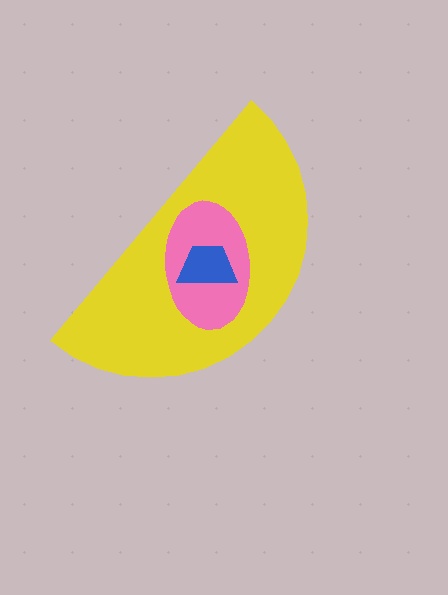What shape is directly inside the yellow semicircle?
The pink ellipse.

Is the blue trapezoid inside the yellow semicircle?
Yes.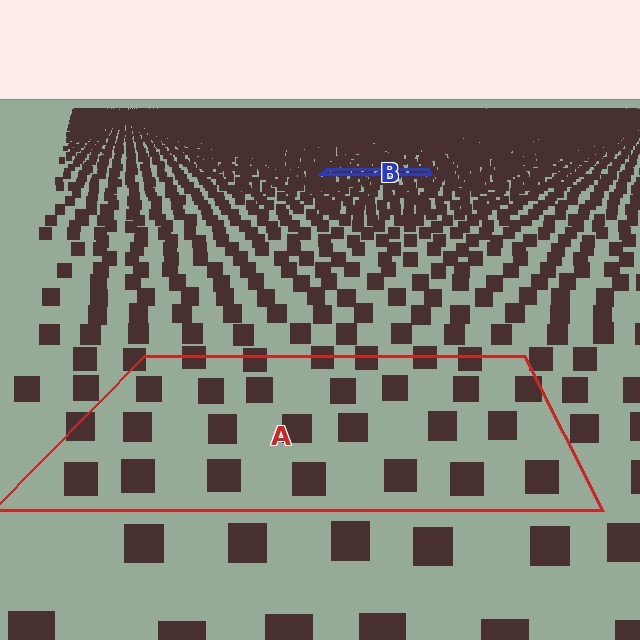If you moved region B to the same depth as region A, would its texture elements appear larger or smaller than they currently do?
They would appear larger. At a closer depth, the same texture elements are projected at a bigger on-screen size.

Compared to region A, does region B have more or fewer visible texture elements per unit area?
Region B has more texture elements per unit area — they are packed more densely because it is farther away.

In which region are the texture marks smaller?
The texture marks are smaller in region B, because it is farther away.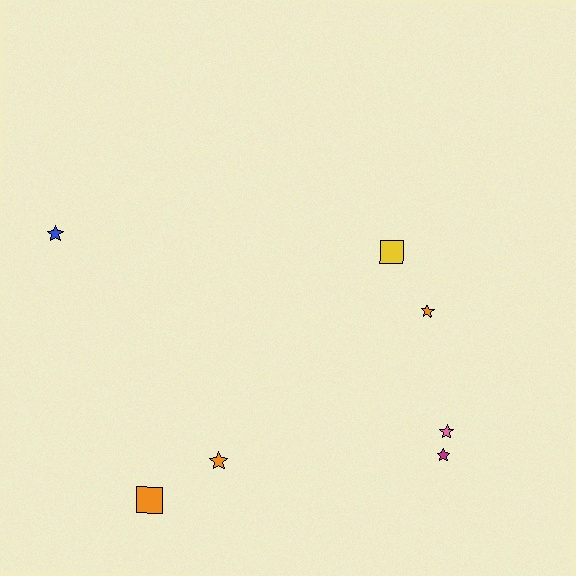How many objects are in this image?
There are 7 objects.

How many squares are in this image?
There are 2 squares.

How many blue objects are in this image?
There is 1 blue object.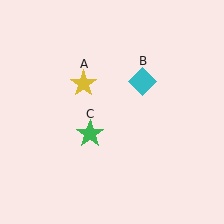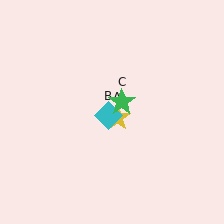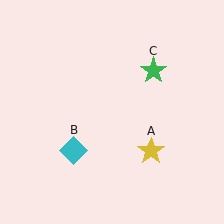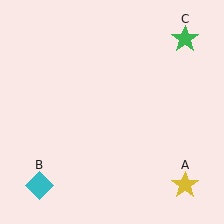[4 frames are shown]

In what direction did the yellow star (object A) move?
The yellow star (object A) moved down and to the right.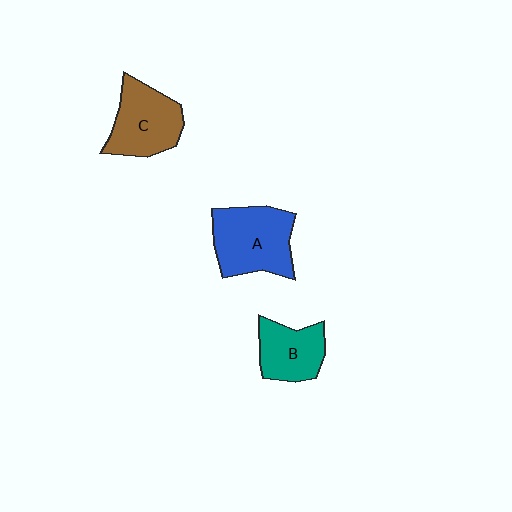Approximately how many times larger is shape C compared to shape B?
Approximately 1.2 times.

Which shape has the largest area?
Shape A (blue).